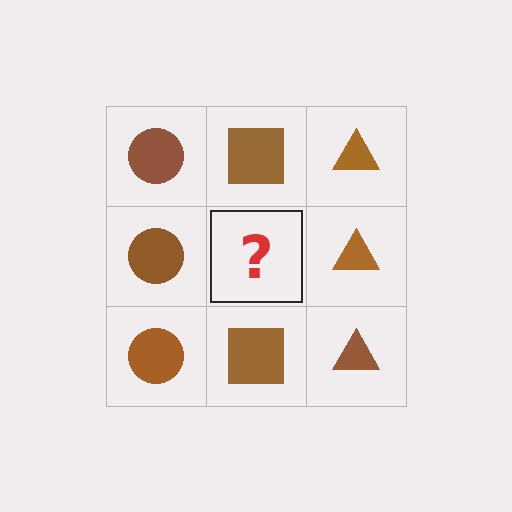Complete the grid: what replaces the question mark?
The question mark should be replaced with a brown square.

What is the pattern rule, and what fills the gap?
The rule is that each column has a consistent shape. The gap should be filled with a brown square.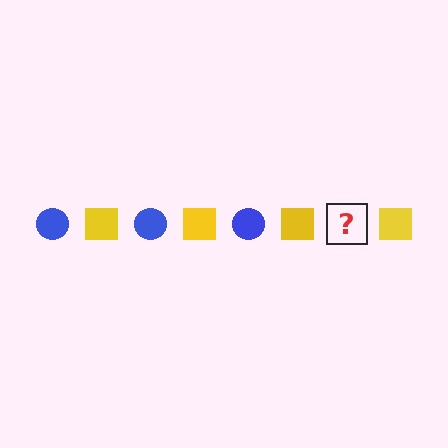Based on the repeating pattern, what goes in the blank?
The blank should be a blue circle.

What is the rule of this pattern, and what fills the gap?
The rule is that the pattern alternates between blue circle and yellow square. The gap should be filled with a blue circle.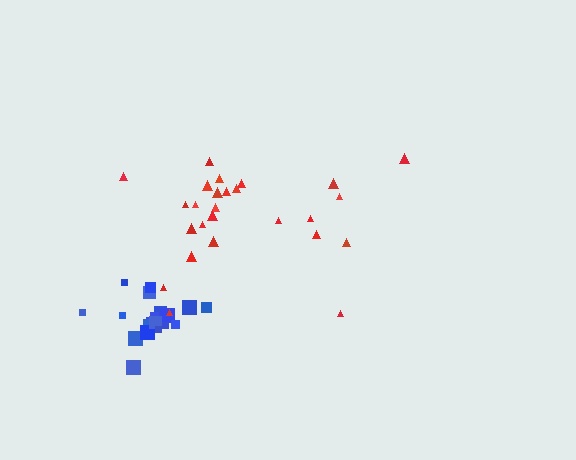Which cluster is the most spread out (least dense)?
Red.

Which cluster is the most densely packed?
Blue.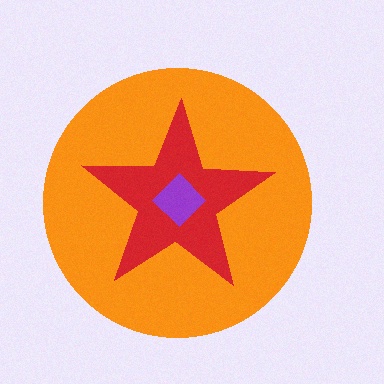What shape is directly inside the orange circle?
The red star.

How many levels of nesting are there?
3.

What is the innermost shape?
The purple diamond.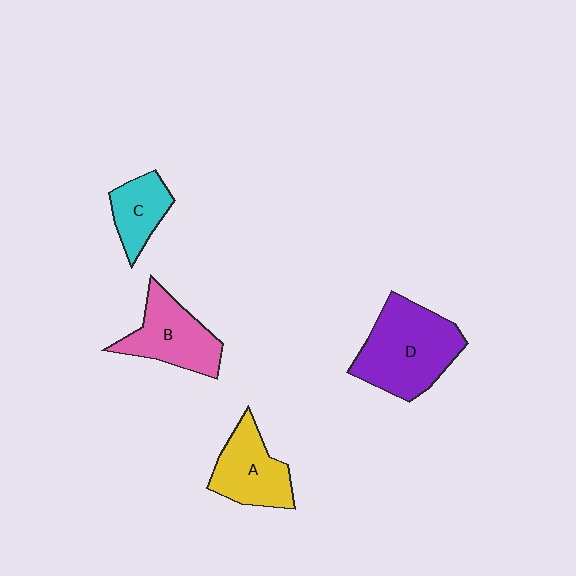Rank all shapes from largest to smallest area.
From largest to smallest: D (purple), B (pink), A (yellow), C (cyan).